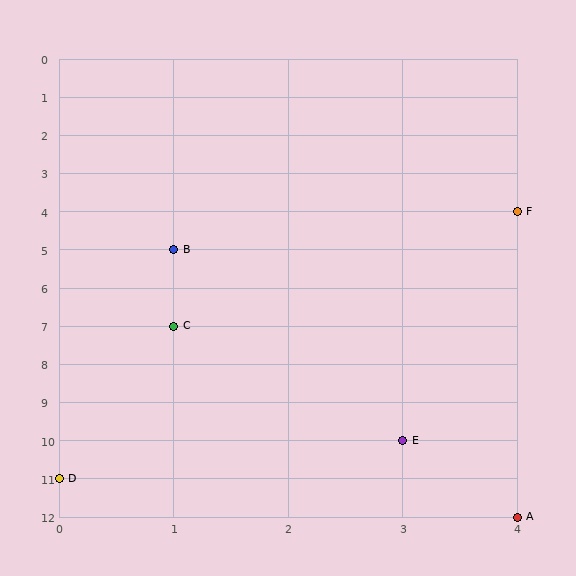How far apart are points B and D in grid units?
Points B and D are 1 column and 6 rows apart (about 6.1 grid units diagonally).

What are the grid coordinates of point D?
Point D is at grid coordinates (0, 11).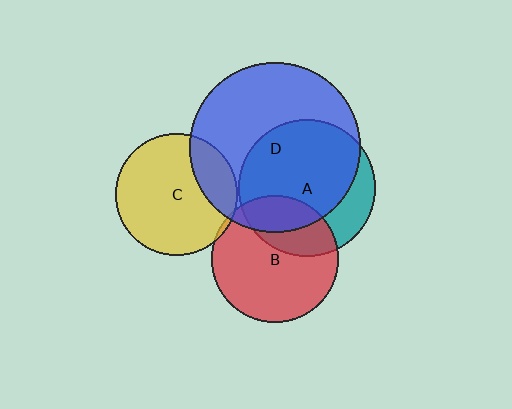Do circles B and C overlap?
Yes.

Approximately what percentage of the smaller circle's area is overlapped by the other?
Approximately 5%.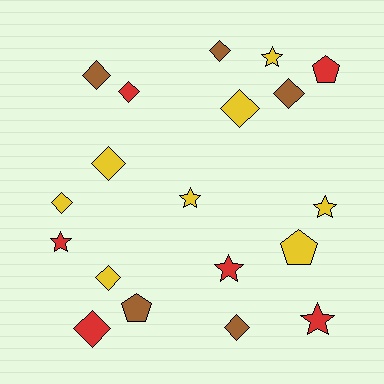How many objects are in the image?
There are 19 objects.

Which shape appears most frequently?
Diamond, with 10 objects.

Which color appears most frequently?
Yellow, with 8 objects.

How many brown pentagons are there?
There is 1 brown pentagon.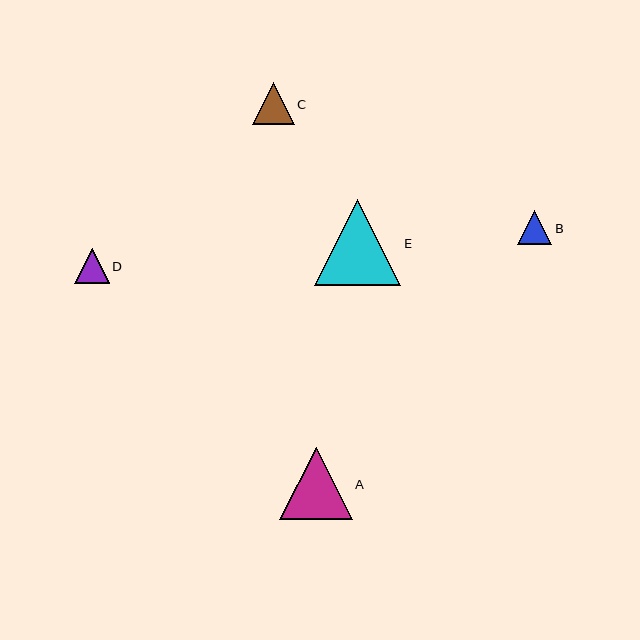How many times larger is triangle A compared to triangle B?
Triangle A is approximately 2.1 times the size of triangle B.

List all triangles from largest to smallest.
From largest to smallest: E, A, C, D, B.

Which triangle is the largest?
Triangle E is the largest with a size of approximately 86 pixels.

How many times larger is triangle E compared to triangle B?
Triangle E is approximately 2.5 times the size of triangle B.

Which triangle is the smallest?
Triangle B is the smallest with a size of approximately 34 pixels.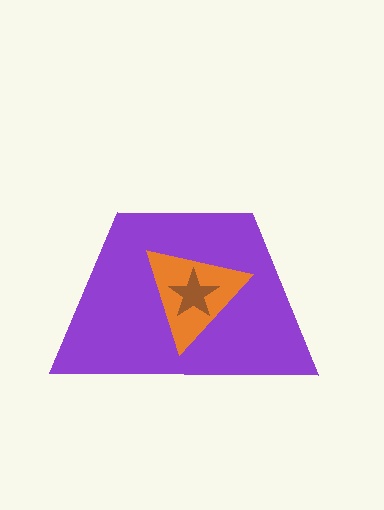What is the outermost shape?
The purple trapezoid.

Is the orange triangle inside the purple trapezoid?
Yes.